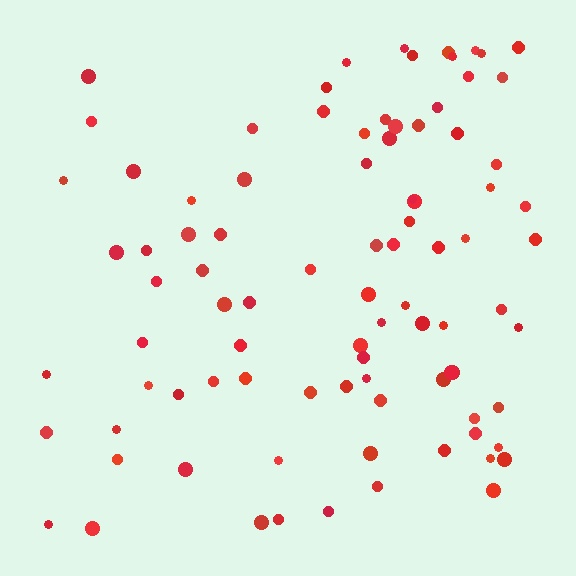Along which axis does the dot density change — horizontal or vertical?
Horizontal.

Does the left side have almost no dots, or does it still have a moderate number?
Still a moderate number, just noticeably fewer than the right.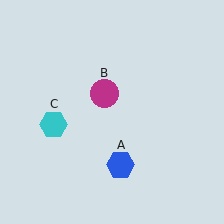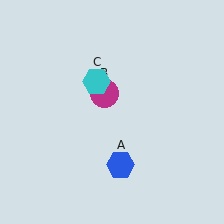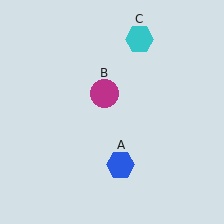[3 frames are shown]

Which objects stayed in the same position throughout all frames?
Blue hexagon (object A) and magenta circle (object B) remained stationary.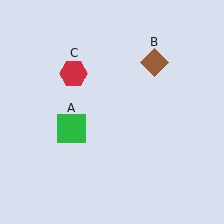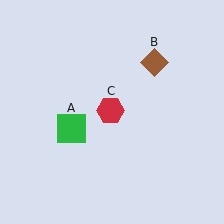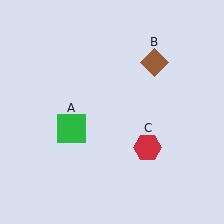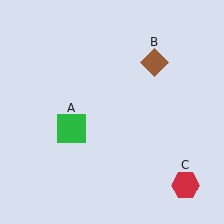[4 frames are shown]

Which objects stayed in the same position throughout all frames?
Green square (object A) and brown diamond (object B) remained stationary.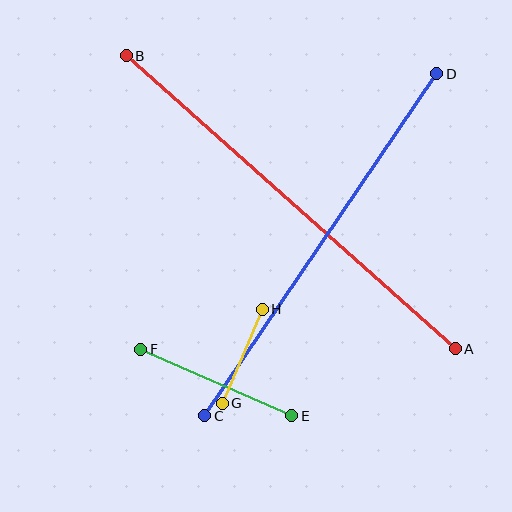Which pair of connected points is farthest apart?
Points A and B are farthest apart.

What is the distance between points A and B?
The distance is approximately 440 pixels.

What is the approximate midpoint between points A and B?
The midpoint is at approximately (291, 202) pixels.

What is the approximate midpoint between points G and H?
The midpoint is at approximately (242, 356) pixels.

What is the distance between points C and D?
The distance is approximately 414 pixels.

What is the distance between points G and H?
The distance is approximately 102 pixels.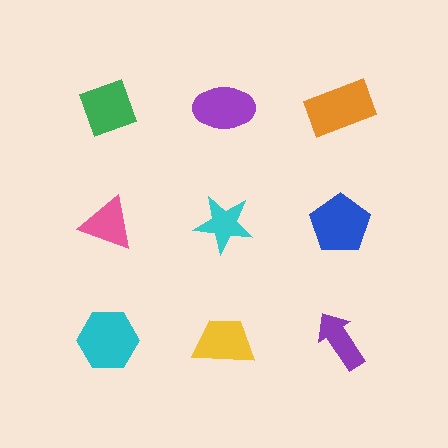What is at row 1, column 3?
An orange rectangle.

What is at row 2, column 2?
A cyan star.